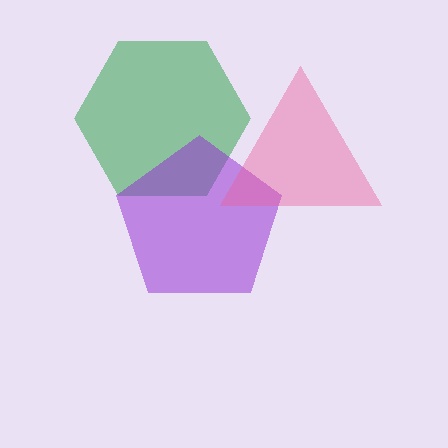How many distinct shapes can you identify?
There are 3 distinct shapes: a green hexagon, a purple pentagon, a pink triangle.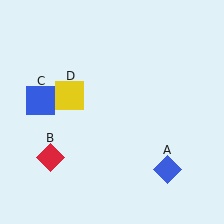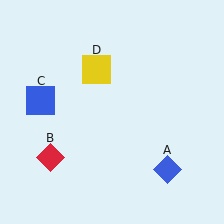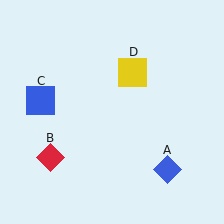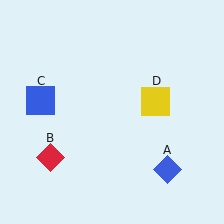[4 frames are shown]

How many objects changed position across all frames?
1 object changed position: yellow square (object D).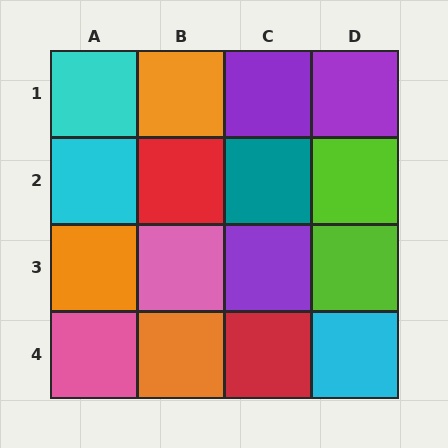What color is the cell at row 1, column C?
Purple.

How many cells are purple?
3 cells are purple.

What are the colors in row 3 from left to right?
Orange, pink, purple, lime.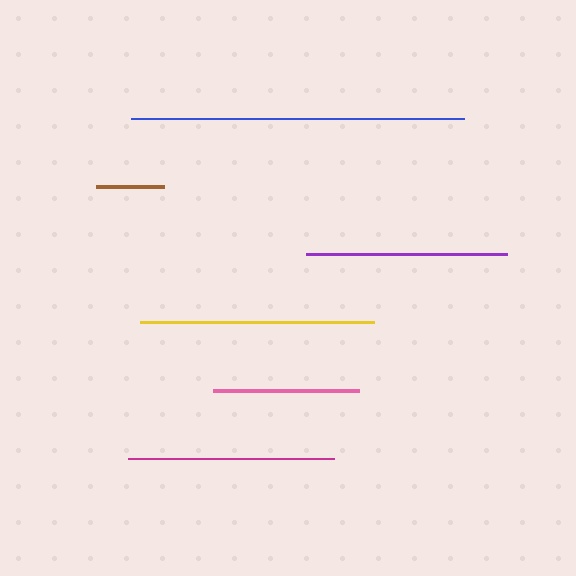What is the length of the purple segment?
The purple segment is approximately 200 pixels long.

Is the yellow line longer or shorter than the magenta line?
The yellow line is longer than the magenta line.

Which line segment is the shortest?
The brown line is the shortest at approximately 69 pixels.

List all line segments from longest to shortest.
From longest to shortest: blue, yellow, magenta, purple, pink, brown.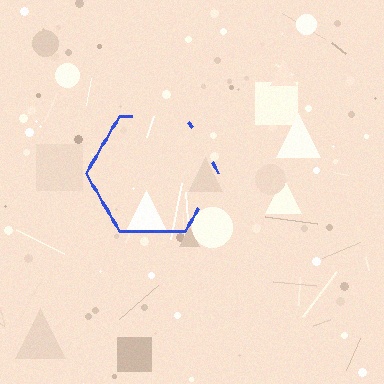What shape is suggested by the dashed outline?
The dashed outline suggests a hexagon.